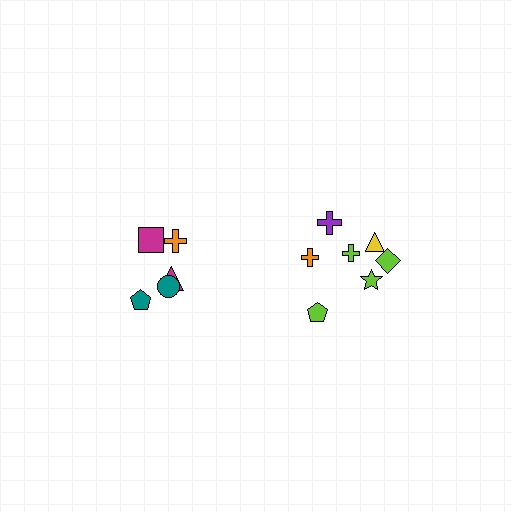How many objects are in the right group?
There are 7 objects.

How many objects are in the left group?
There are 5 objects.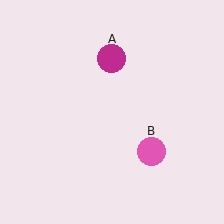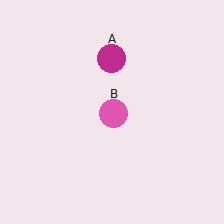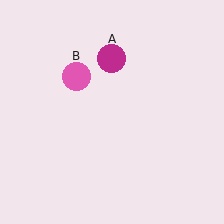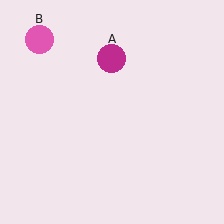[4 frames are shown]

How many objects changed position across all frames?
1 object changed position: pink circle (object B).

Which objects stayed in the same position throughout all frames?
Magenta circle (object A) remained stationary.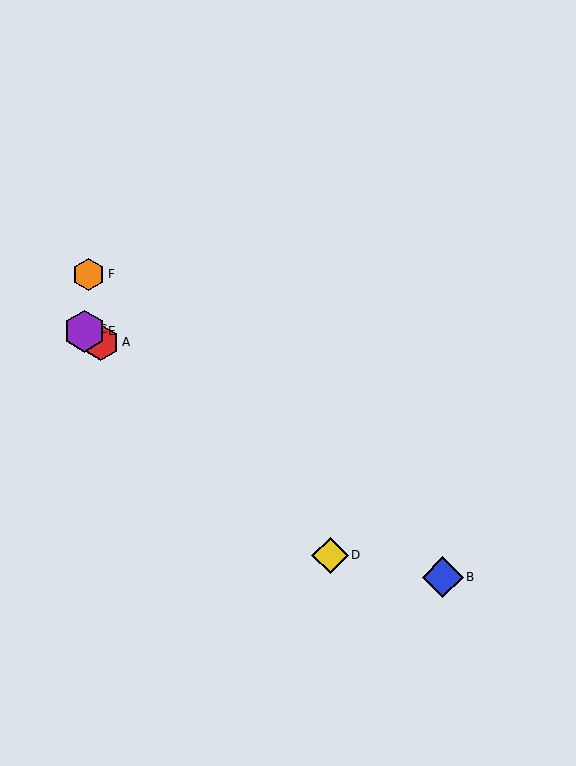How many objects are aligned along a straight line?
4 objects (A, B, C, E) are aligned along a straight line.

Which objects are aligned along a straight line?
Objects A, B, C, E are aligned along a straight line.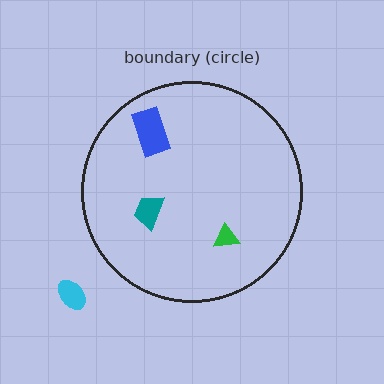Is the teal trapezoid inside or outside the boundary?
Inside.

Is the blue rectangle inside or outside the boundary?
Inside.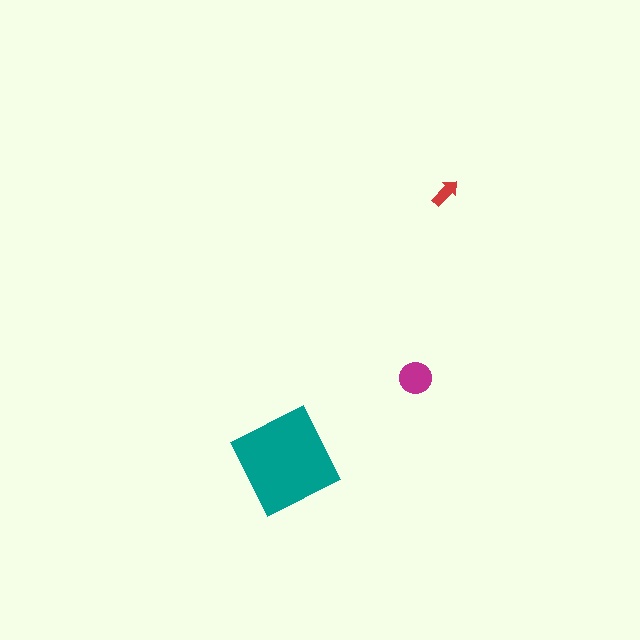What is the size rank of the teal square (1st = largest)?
1st.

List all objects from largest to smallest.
The teal square, the magenta circle, the red arrow.